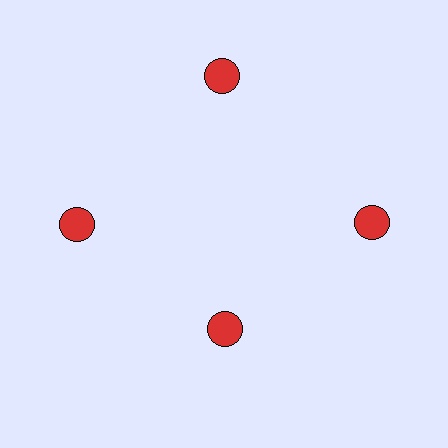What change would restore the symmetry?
The symmetry would be restored by moving it outward, back onto the ring so that all 4 circles sit at equal angles and equal distance from the center.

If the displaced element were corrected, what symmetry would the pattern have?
It would have 4-fold rotational symmetry — the pattern would map onto itself every 90 degrees.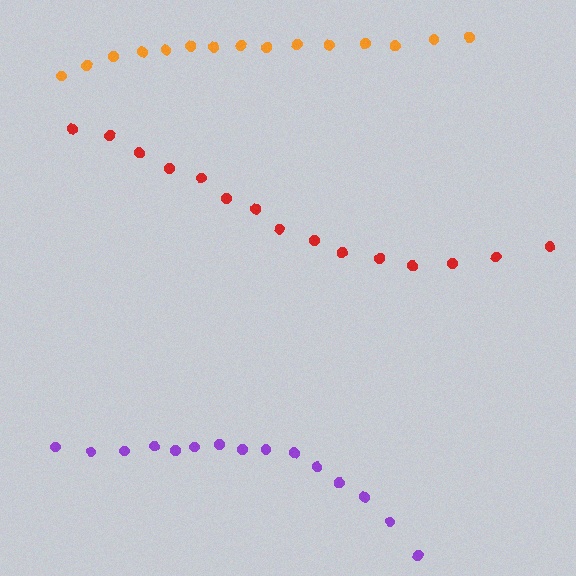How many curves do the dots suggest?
There are 3 distinct paths.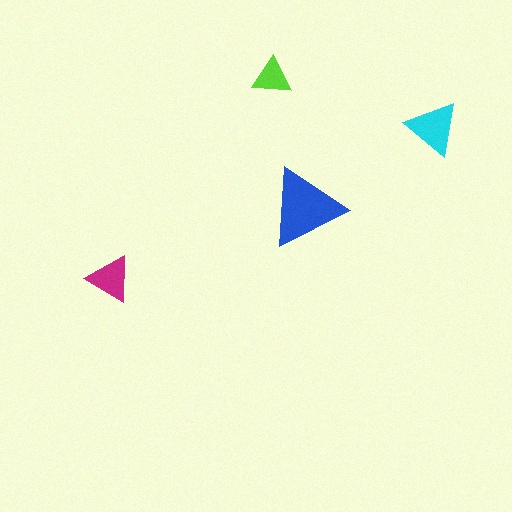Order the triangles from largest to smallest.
the blue one, the cyan one, the magenta one, the lime one.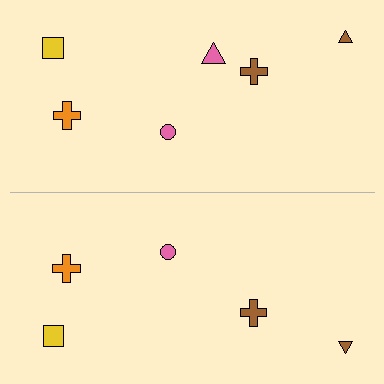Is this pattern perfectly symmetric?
No, the pattern is not perfectly symmetric. A pink triangle is missing from the bottom side.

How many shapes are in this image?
There are 11 shapes in this image.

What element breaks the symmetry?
A pink triangle is missing from the bottom side.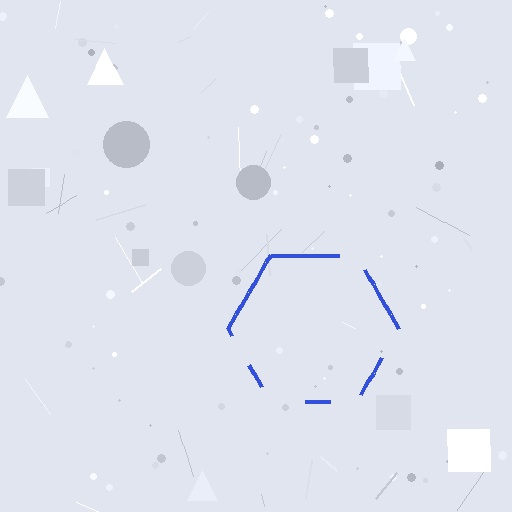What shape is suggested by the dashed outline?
The dashed outline suggests a hexagon.